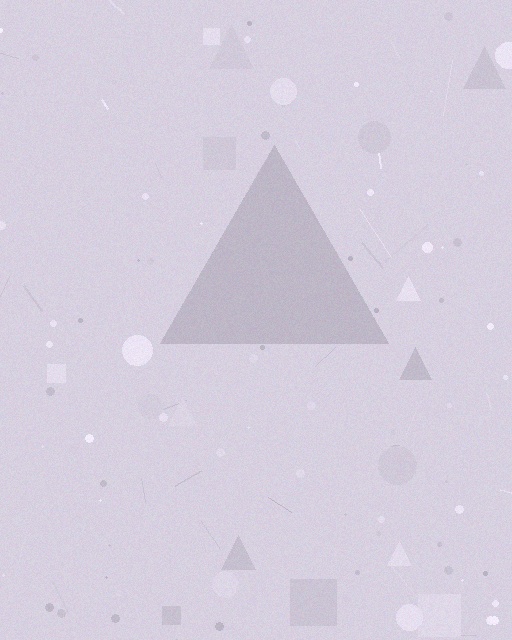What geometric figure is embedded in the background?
A triangle is embedded in the background.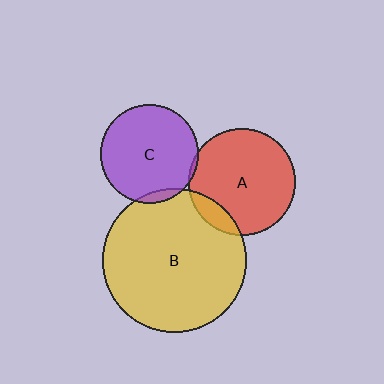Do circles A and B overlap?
Yes.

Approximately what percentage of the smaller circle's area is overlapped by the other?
Approximately 10%.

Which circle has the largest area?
Circle B (yellow).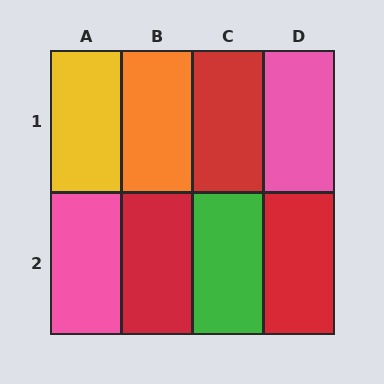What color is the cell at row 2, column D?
Red.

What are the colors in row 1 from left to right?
Yellow, orange, red, pink.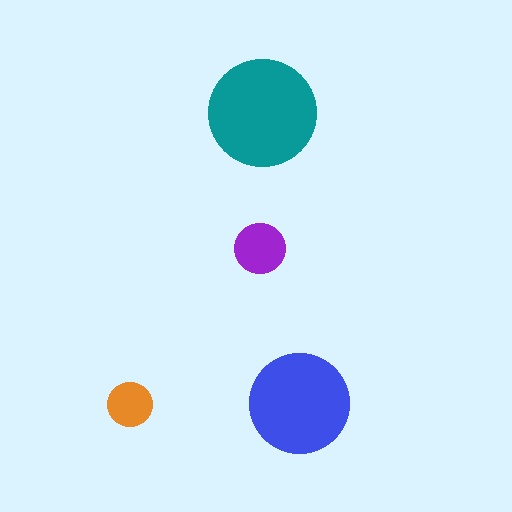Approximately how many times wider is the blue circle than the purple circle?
About 2 times wider.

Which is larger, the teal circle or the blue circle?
The teal one.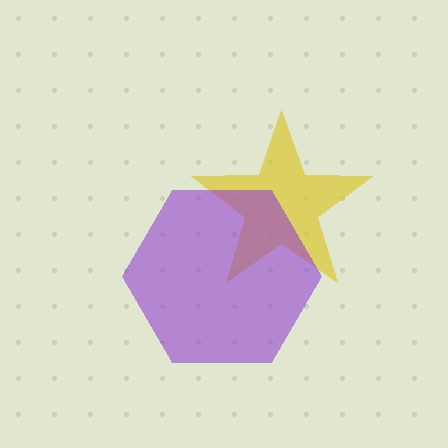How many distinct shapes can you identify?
There are 2 distinct shapes: a yellow star, a purple hexagon.